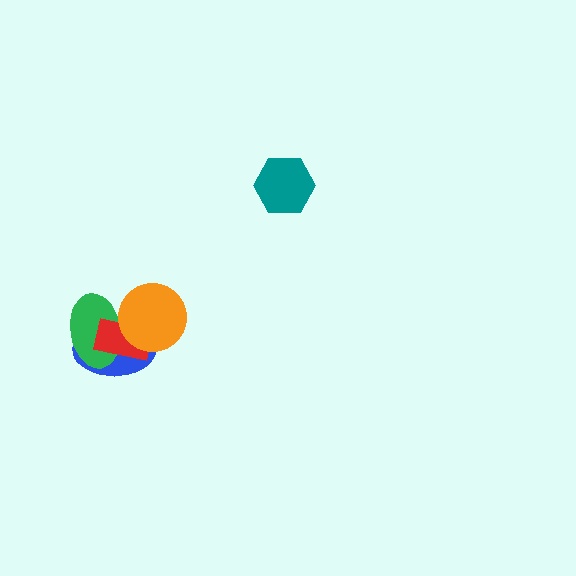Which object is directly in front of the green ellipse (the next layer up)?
The red rectangle is directly in front of the green ellipse.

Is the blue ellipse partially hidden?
Yes, it is partially covered by another shape.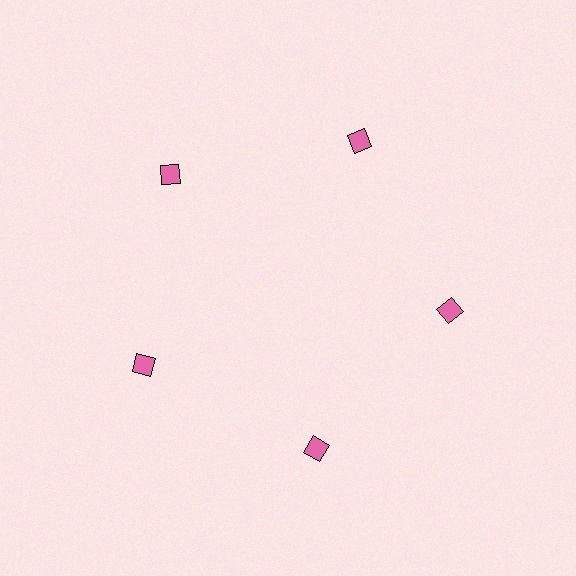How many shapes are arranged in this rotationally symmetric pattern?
There are 5 shapes, arranged in 5 groups of 1.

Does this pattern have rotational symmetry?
Yes, this pattern has 5-fold rotational symmetry. It looks the same after rotating 72 degrees around the center.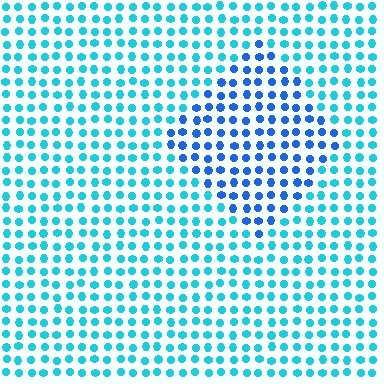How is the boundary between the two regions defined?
The boundary is defined purely by a slight shift in hue (about 34 degrees). Spacing, size, and orientation are identical on both sides.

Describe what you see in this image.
The image is filled with small cyan elements in a uniform arrangement. A diamond-shaped region is visible where the elements are tinted to a slightly different hue, forming a subtle color boundary.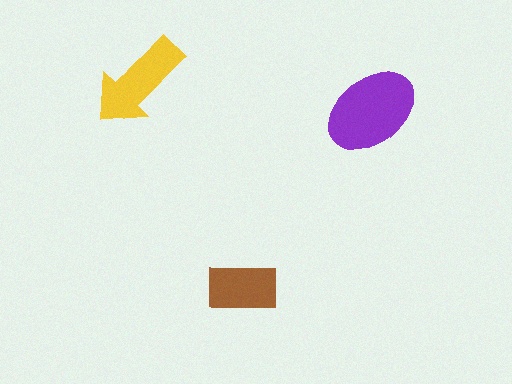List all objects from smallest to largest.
The brown rectangle, the yellow arrow, the purple ellipse.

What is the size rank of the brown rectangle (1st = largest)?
3rd.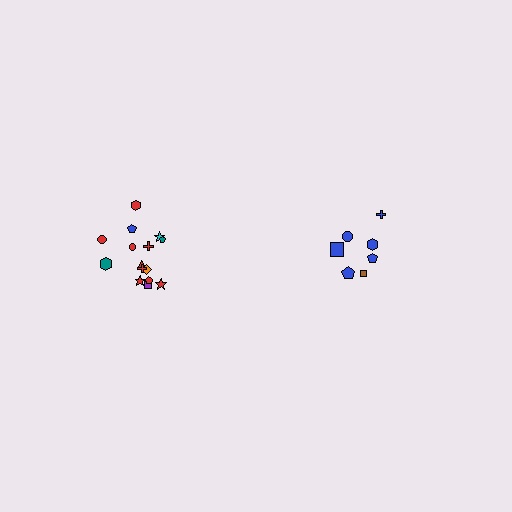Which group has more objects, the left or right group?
The left group.